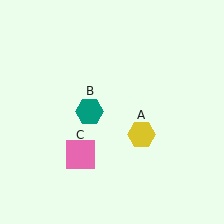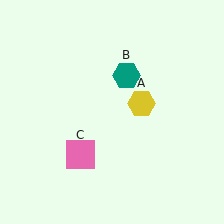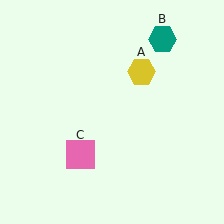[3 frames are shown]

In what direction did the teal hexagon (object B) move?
The teal hexagon (object B) moved up and to the right.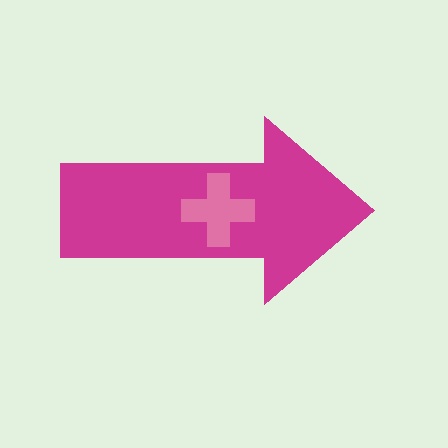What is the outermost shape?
The magenta arrow.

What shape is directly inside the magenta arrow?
The pink cross.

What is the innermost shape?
The pink cross.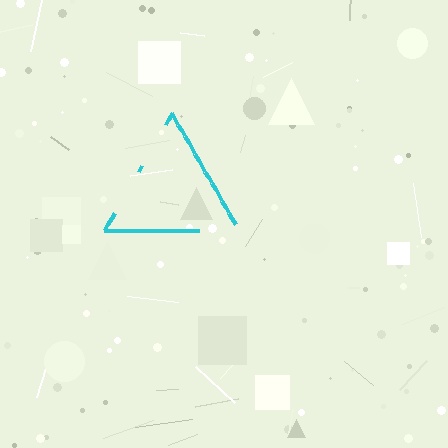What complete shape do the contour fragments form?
The contour fragments form a triangle.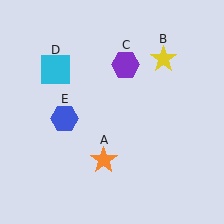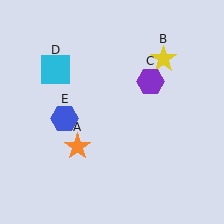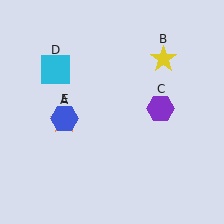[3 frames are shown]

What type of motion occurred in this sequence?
The orange star (object A), purple hexagon (object C) rotated clockwise around the center of the scene.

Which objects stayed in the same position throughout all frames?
Yellow star (object B) and cyan square (object D) and blue hexagon (object E) remained stationary.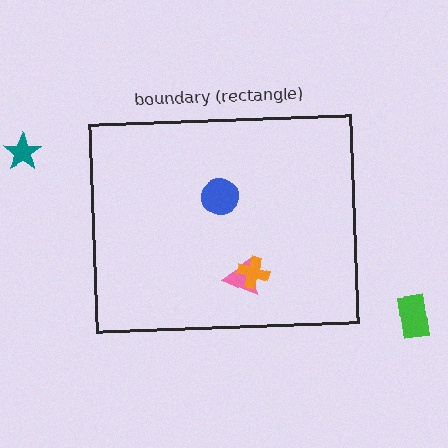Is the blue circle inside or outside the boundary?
Inside.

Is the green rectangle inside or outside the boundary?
Outside.